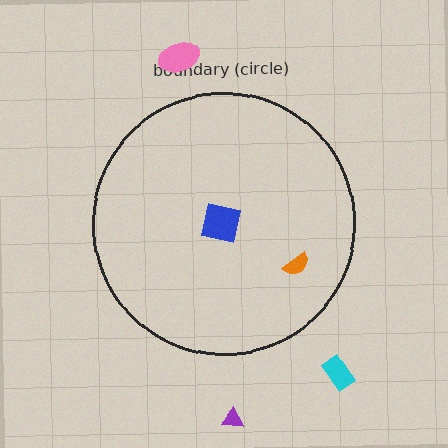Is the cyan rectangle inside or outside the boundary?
Outside.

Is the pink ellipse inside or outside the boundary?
Outside.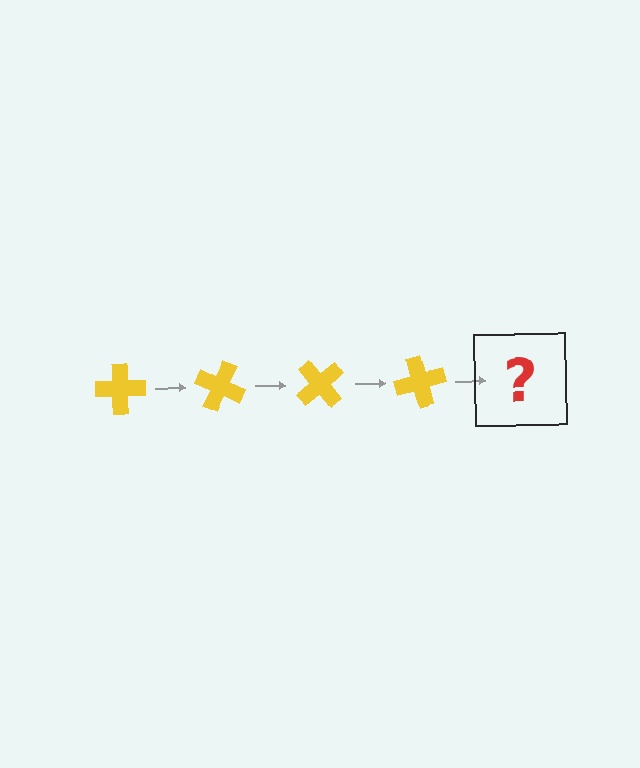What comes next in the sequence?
The next element should be a yellow cross rotated 100 degrees.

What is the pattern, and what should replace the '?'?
The pattern is that the cross rotates 25 degrees each step. The '?' should be a yellow cross rotated 100 degrees.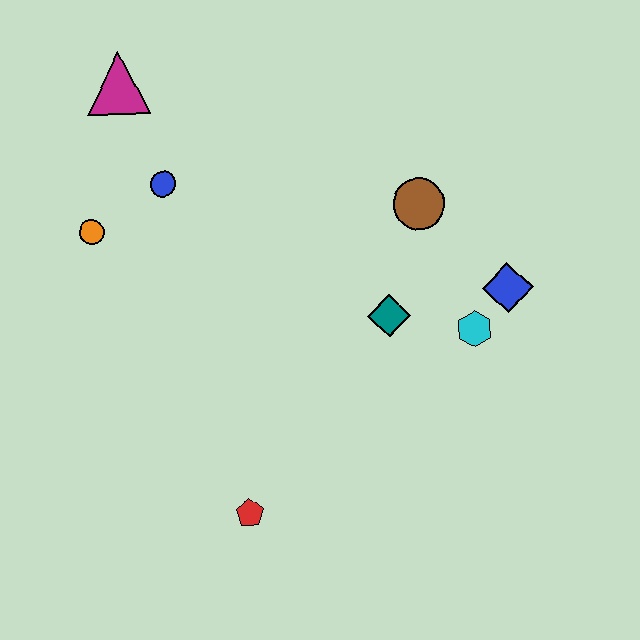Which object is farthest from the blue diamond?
The magenta triangle is farthest from the blue diamond.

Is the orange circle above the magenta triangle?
No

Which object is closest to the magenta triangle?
The blue circle is closest to the magenta triangle.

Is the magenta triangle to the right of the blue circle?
No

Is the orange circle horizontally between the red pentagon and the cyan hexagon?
No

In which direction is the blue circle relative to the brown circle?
The blue circle is to the left of the brown circle.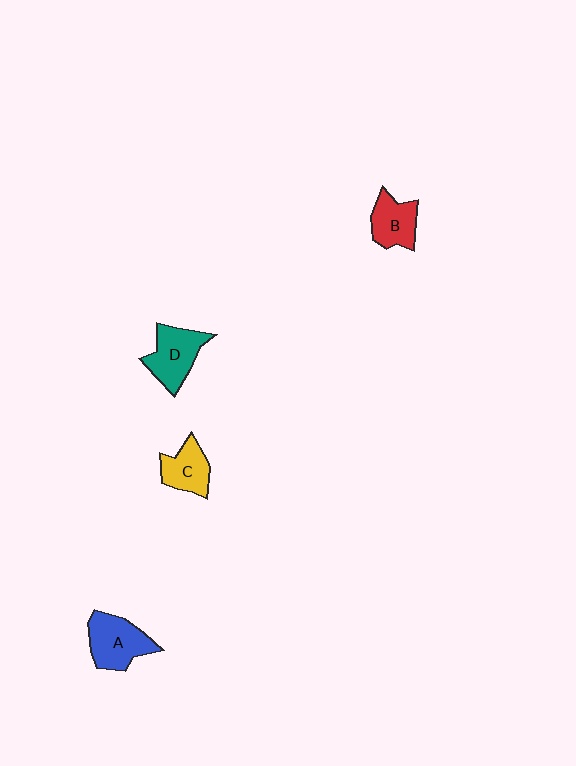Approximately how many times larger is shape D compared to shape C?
Approximately 1.3 times.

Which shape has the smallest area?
Shape C (yellow).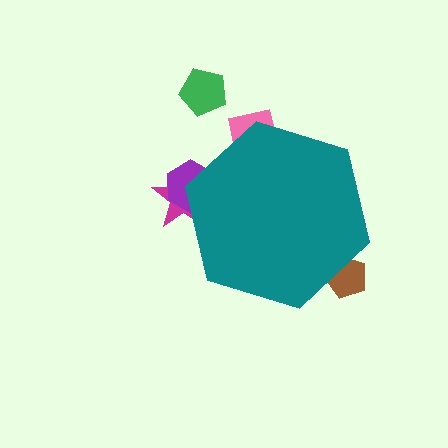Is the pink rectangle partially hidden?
Yes, the pink rectangle is partially hidden behind the teal hexagon.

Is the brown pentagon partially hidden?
Yes, the brown pentagon is partially hidden behind the teal hexagon.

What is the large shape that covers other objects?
A teal hexagon.